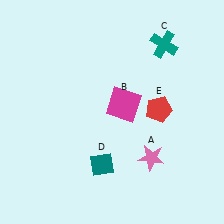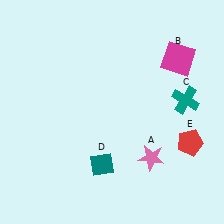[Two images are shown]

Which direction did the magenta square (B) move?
The magenta square (B) moved right.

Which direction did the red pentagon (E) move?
The red pentagon (E) moved down.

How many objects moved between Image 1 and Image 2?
3 objects moved between the two images.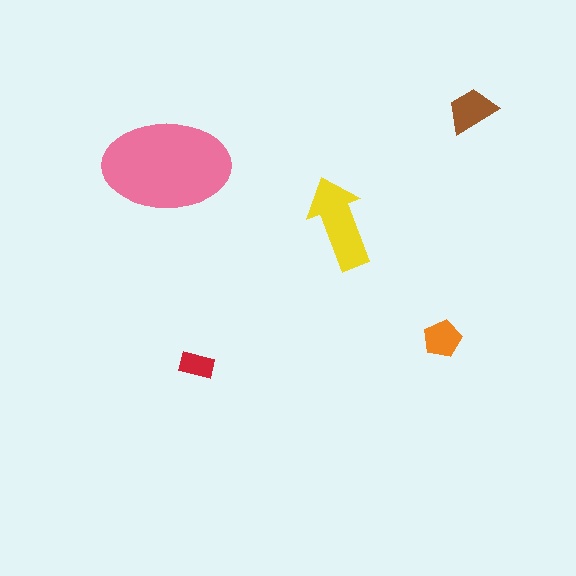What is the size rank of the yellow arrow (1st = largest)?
2nd.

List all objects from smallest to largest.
The red rectangle, the orange pentagon, the brown trapezoid, the yellow arrow, the pink ellipse.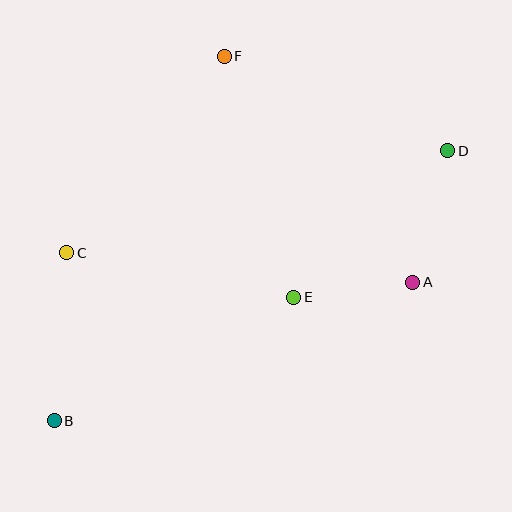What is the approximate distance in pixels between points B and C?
The distance between B and C is approximately 168 pixels.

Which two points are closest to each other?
Points A and E are closest to each other.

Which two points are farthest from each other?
Points B and D are farthest from each other.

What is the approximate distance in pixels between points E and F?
The distance between E and F is approximately 251 pixels.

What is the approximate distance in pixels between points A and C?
The distance between A and C is approximately 347 pixels.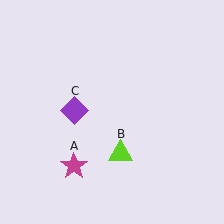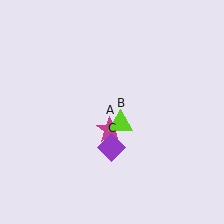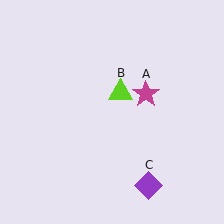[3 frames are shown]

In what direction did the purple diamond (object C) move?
The purple diamond (object C) moved down and to the right.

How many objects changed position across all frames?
3 objects changed position: magenta star (object A), lime triangle (object B), purple diamond (object C).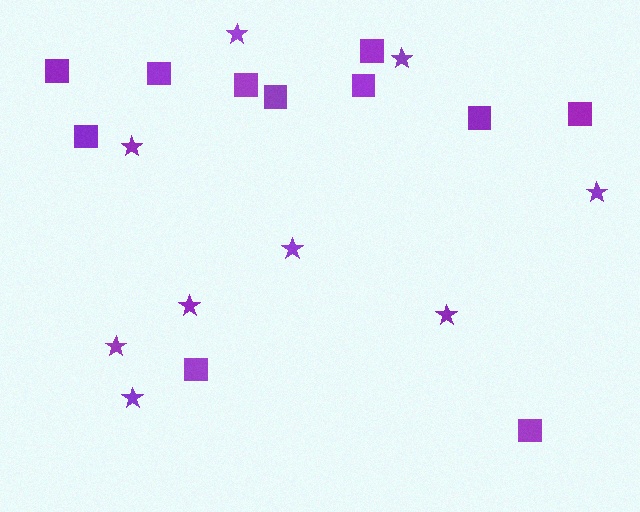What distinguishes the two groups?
There are 2 groups: one group of squares (11) and one group of stars (9).